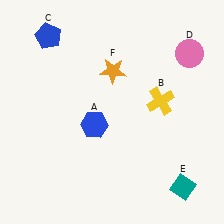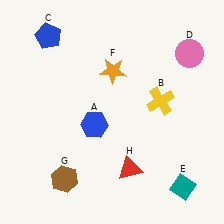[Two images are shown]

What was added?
A brown hexagon (G), a red triangle (H) were added in Image 2.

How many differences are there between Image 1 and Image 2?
There are 2 differences between the two images.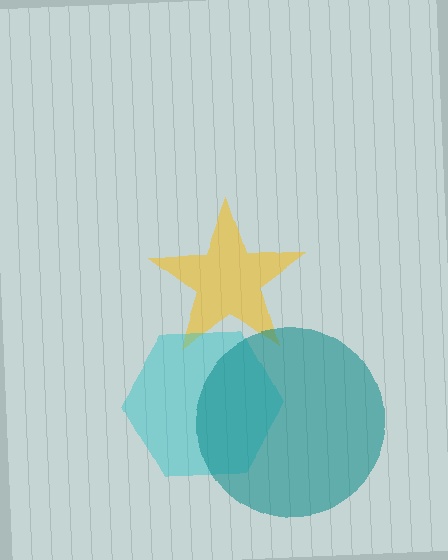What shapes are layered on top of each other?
The layered shapes are: a yellow star, a cyan hexagon, a teal circle.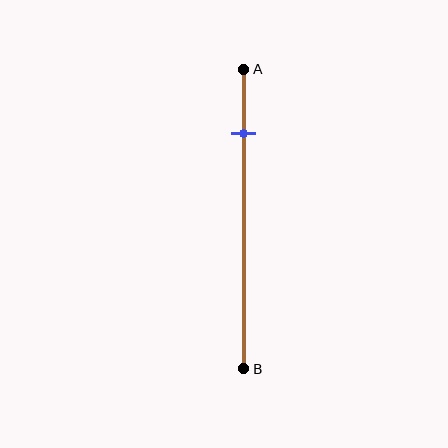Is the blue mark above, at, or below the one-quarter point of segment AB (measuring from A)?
The blue mark is above the one-quarter point of segment AB.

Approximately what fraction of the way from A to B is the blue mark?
The blue mark is approximately 20% of the way from A to B.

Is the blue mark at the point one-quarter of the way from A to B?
No, the mark is at about 20% from A, not at the 25% one-quarter point.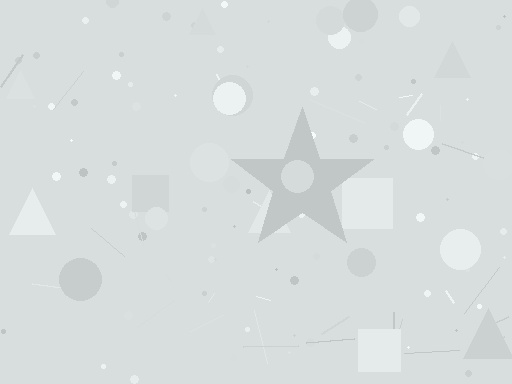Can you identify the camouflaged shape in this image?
The camouflaged shape is a star.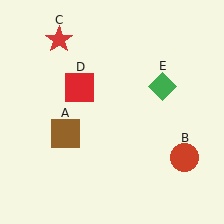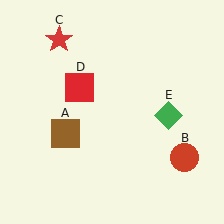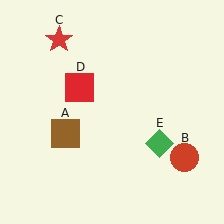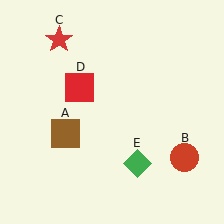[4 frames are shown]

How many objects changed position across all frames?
1 object changed position: green diamond (object E).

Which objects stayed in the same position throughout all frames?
Brown square (object A) and red circle (object B) and red star (object C) and red square (object D) remained stationary.